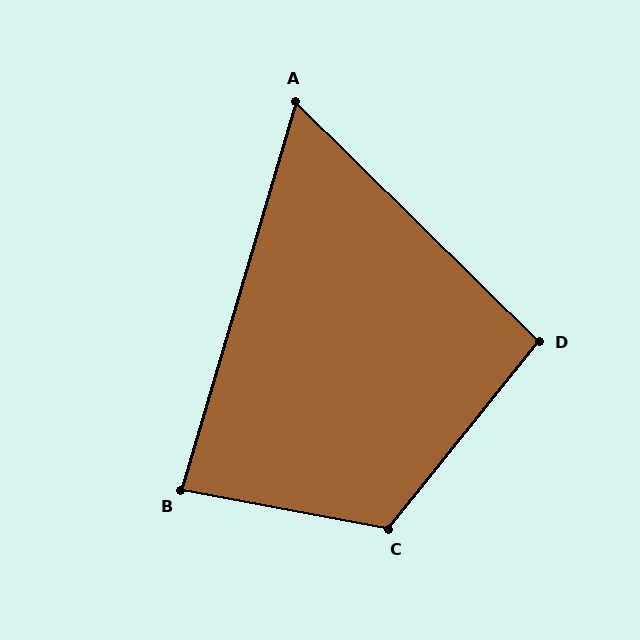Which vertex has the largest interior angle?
C, at approximately 118 degrees.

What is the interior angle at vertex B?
Approximately 84 degrees (acute).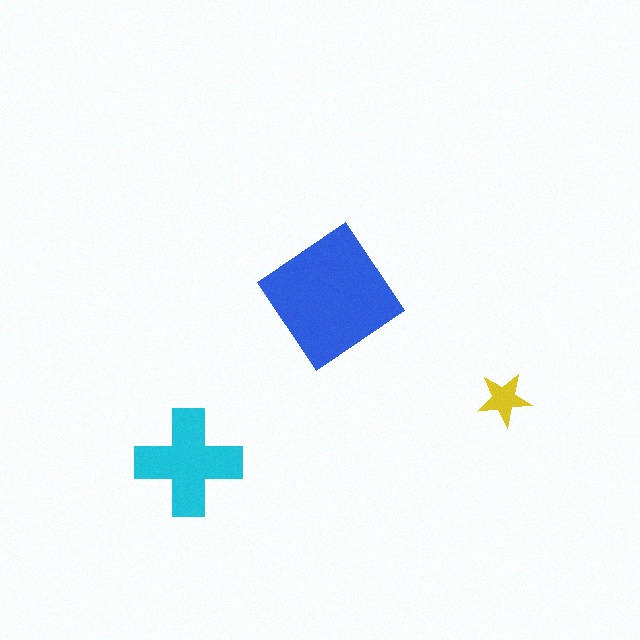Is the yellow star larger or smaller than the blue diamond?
Smaller.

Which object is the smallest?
The yellow star.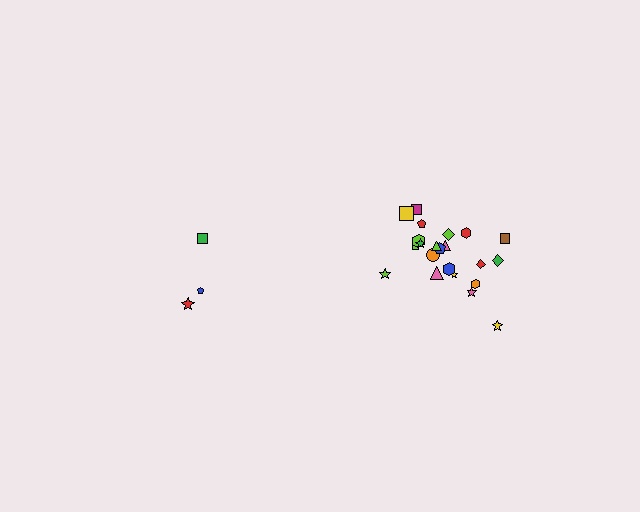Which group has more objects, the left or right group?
The right group.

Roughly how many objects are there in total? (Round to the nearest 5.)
Roughly 25 objects in total.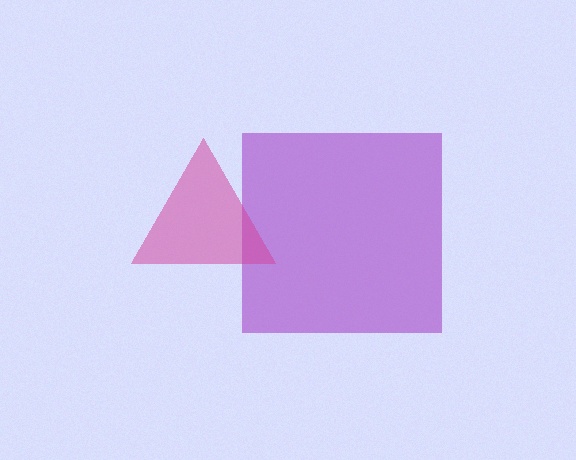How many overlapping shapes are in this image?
There are 2 overlapping shapes in the image.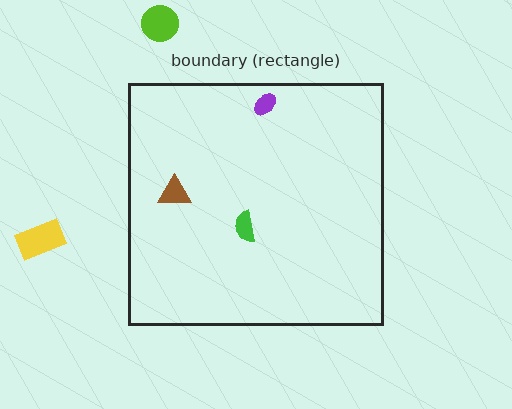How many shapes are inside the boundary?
3 inside, 2 outside.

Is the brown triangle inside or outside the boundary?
Inside.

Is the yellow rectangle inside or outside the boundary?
Outside.